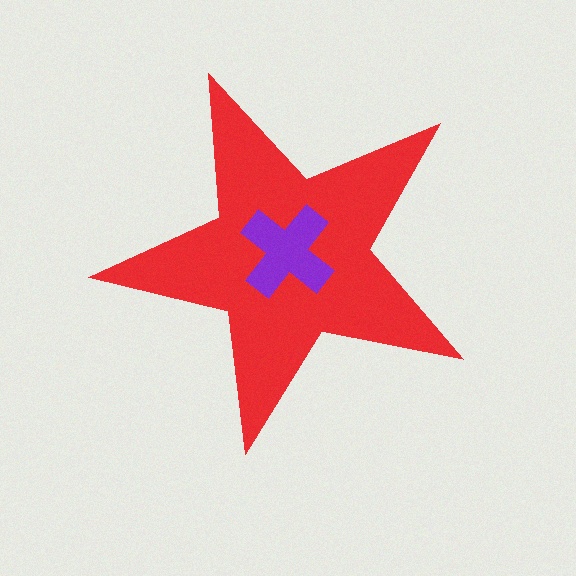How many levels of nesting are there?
2.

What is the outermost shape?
The red star.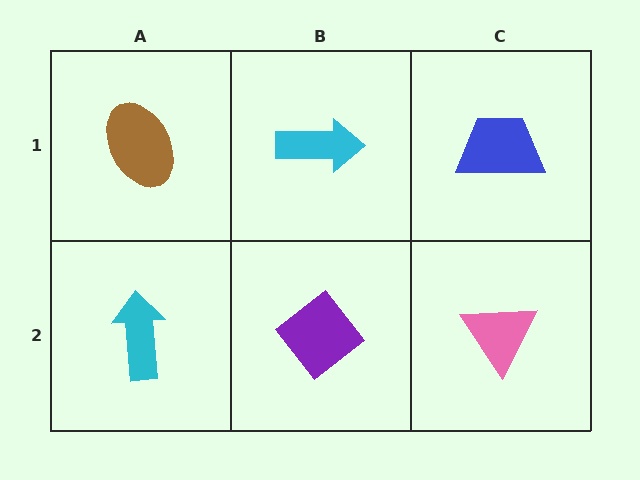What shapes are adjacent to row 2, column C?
A blue trapezoid (row 1, column C), a purple diamond (row 2, column B).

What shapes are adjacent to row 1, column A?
A cyan arrow (row 2, column A), a cyan arrow (row 1, column B).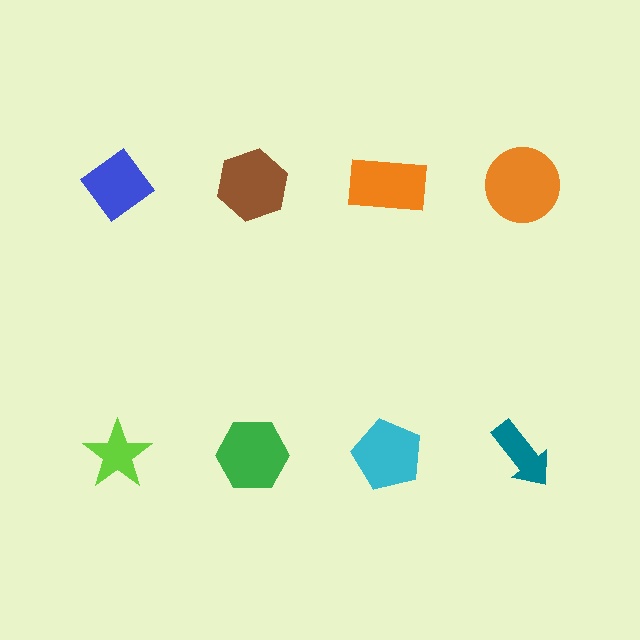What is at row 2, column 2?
A green hexagon.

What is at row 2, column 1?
A lime star.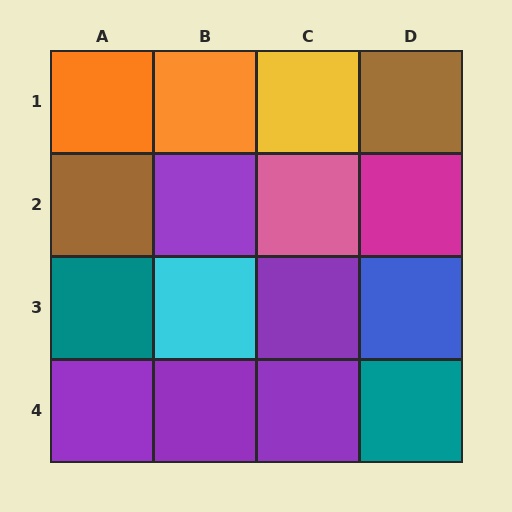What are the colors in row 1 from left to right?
Orange, orange, yellow, brown.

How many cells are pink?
1 cell is pink.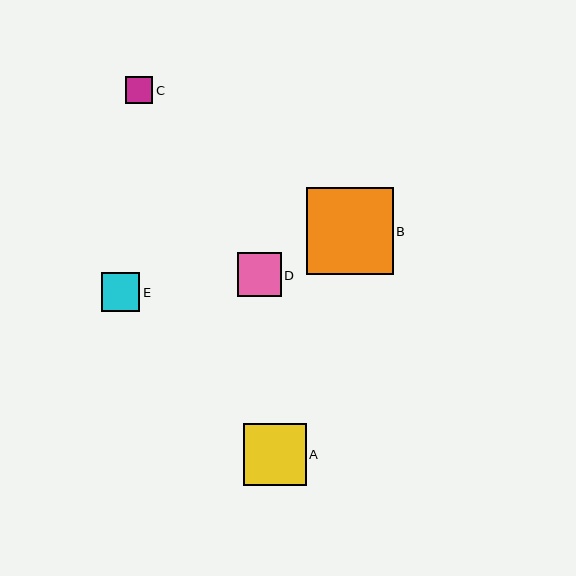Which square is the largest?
Square B is the largest with a size of approximately 87 pixels.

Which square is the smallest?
Square C is the smallest with a size of approximately 28 pixels.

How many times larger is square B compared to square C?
Square B is approximately 3.1 times the size of square C.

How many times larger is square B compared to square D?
Square B is approximately 2.0 times the size of square D.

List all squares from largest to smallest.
From largest to smallest: B, A, D, E, C.